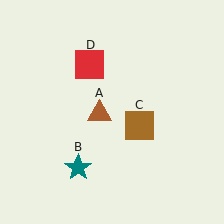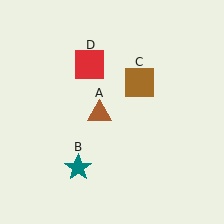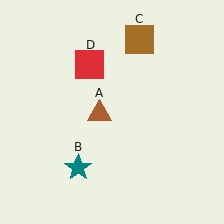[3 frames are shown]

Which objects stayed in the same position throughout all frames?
Brown triangle (object A) and teal star (object B) and red square (object D) remained stationary.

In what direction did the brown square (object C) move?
The brown square (object C) moved up.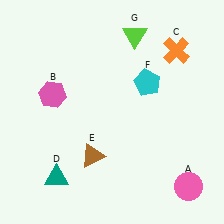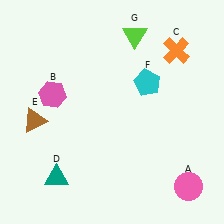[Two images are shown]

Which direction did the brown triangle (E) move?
The brown triangle (E) moved left.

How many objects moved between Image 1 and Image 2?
1 object moved between the two images.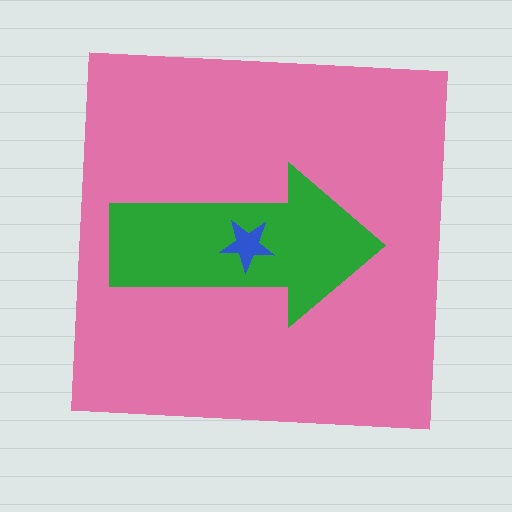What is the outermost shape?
The pink square.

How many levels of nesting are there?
3.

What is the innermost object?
The blue star.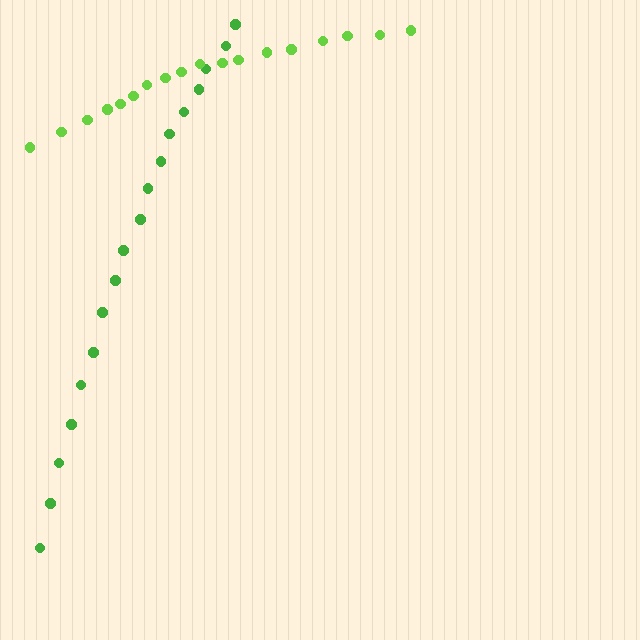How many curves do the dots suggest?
There are 2 distinct paths.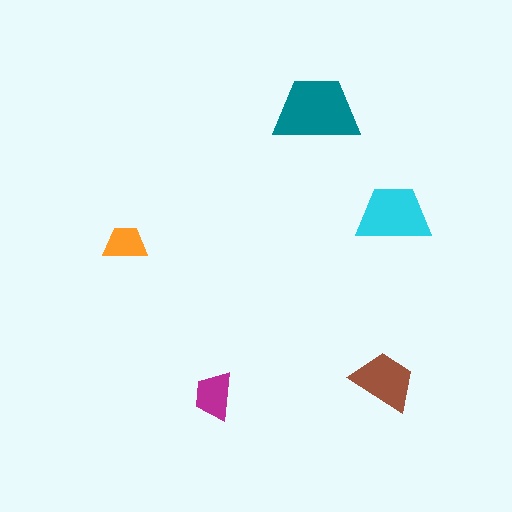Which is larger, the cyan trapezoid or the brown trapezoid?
The cyan one.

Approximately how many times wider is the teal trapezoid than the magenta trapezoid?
About 2 times wider.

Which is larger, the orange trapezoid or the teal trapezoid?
The teal one.